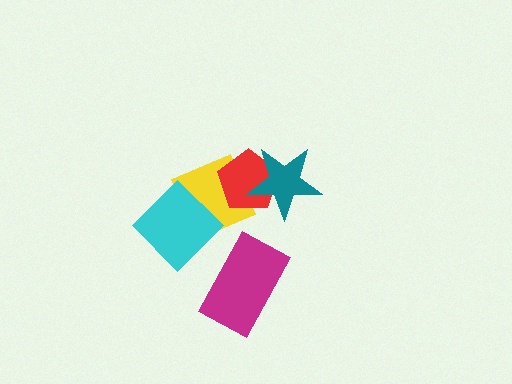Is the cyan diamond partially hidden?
No, no other shape covers it.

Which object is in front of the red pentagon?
The teal star is in front of the red pentagon.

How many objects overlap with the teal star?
1 object overlaps with the teal star.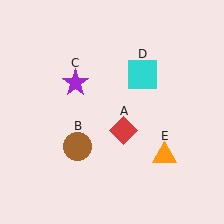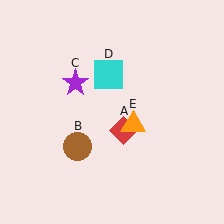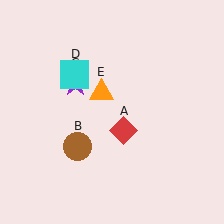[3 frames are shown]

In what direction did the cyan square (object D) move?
The cyan square (object D) moved left.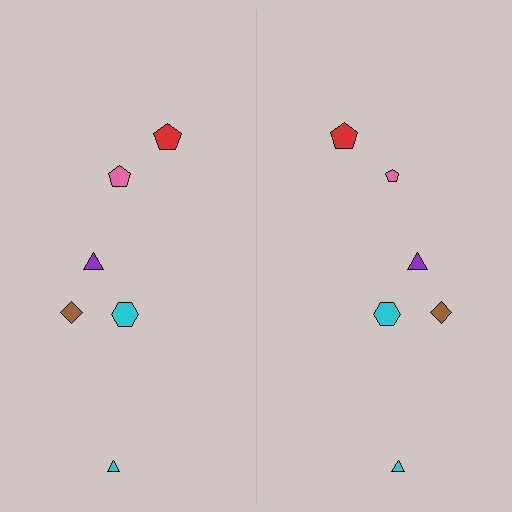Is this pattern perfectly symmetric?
No, the pattern is not perfectly symmetric. The pink pentagon on the right side has a different size than its mirror counterpart.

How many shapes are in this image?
There are 12 shapes in this image.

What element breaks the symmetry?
The pink pentagon on the right side has a different size than its mirror counterpart.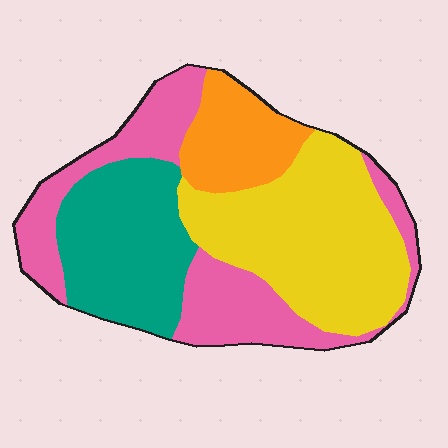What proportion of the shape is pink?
Pink takes up between a sixth and a third of the shape.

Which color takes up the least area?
Orange, at roughly 15%.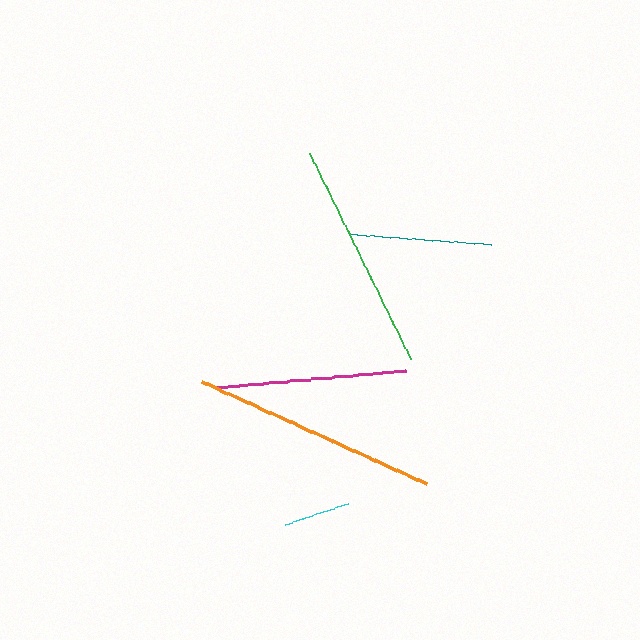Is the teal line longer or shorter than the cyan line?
The teal line is longer than the cyan line.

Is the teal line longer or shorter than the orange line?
The orange line is longer than the teal line.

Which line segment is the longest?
The orange line is the longest at approximately 247 pixels.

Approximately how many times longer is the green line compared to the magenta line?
The green line is approximately 1.2 times the length of the magenta line.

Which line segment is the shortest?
The cyan line is the shortest at approximately 67 pixels.